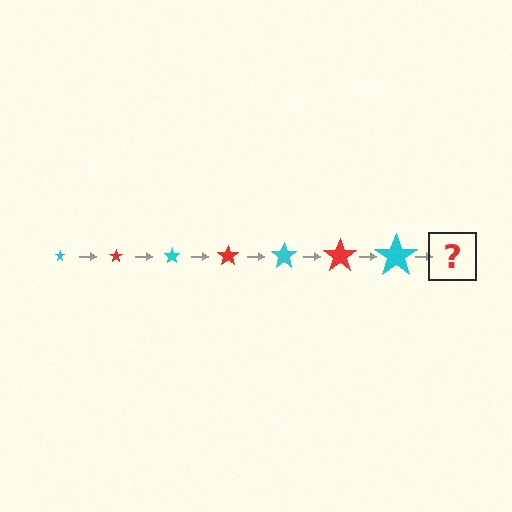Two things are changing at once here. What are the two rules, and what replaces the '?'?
The two rules are that the star grows larger each step and the color cycles through cyan and red. The '?' should be a red star, larger than the previous one.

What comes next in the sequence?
The next element should be a red star, larger than the previous one.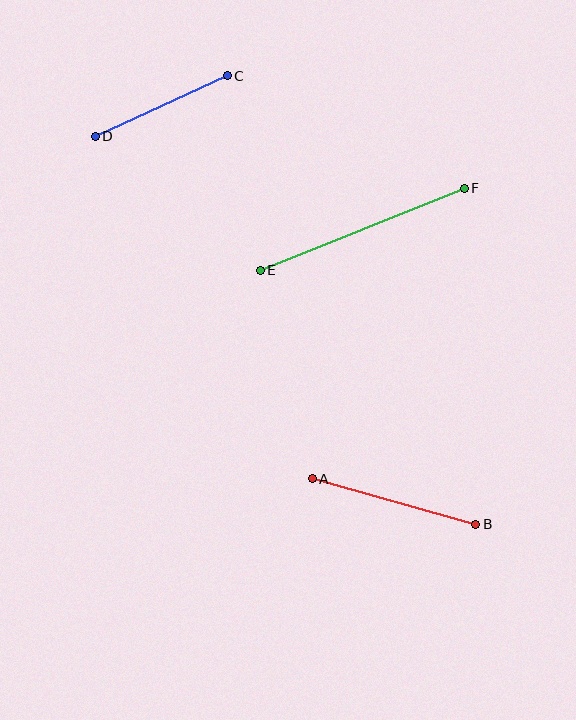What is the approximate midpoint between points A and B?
The midpoint is at approximately (394, 502) pixels.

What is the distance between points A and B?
The distance is approximately 170 pixels.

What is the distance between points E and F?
The distance is approximately 220 pixels.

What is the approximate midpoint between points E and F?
The midpoint is at approximately (362, 229) pixels.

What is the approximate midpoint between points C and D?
The midpoint is at approximately (161, 106) pixels.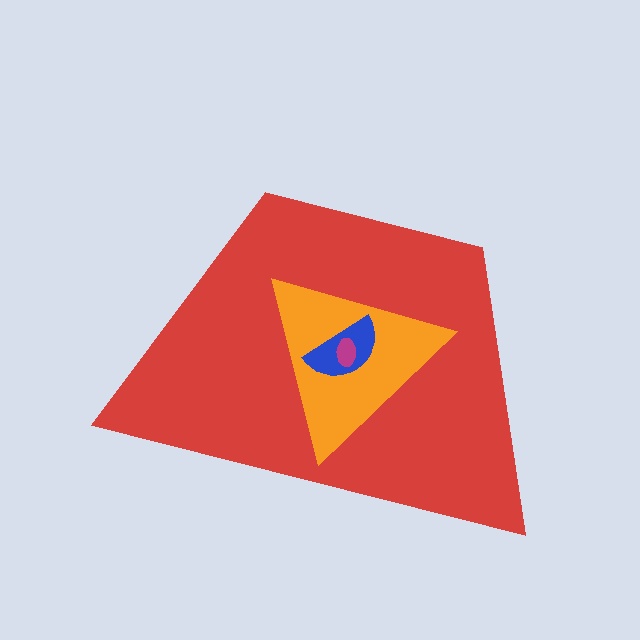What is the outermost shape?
The red trapezoid.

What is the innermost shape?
The magenta ellipse.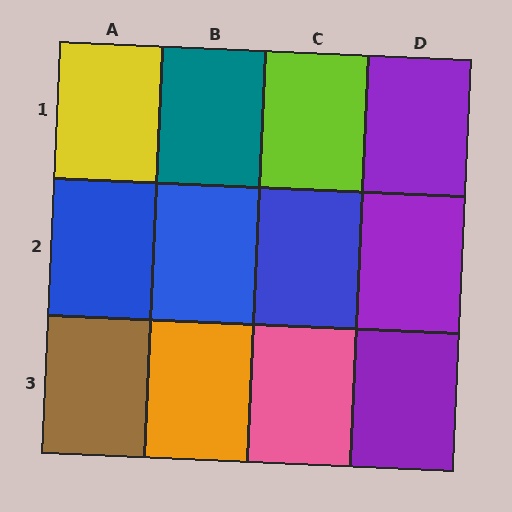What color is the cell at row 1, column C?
Lime.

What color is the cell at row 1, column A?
Yellow.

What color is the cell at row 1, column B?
Teal.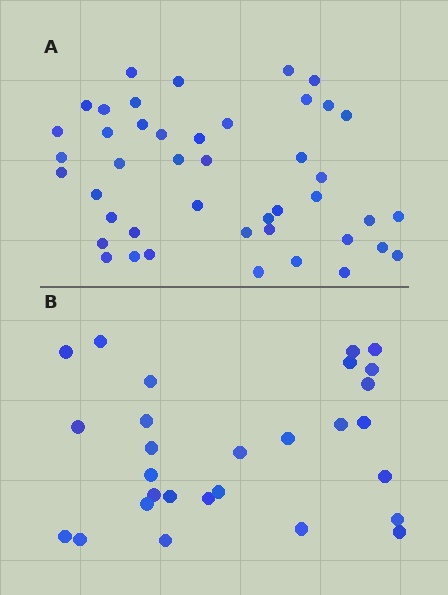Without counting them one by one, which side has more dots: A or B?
Region A (the top region) has more dots.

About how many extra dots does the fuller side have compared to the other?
Region A has approximately 15 more dots than region B.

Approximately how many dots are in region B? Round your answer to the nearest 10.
About 30 dots. (The exact count is 28, which rounds to 30.)